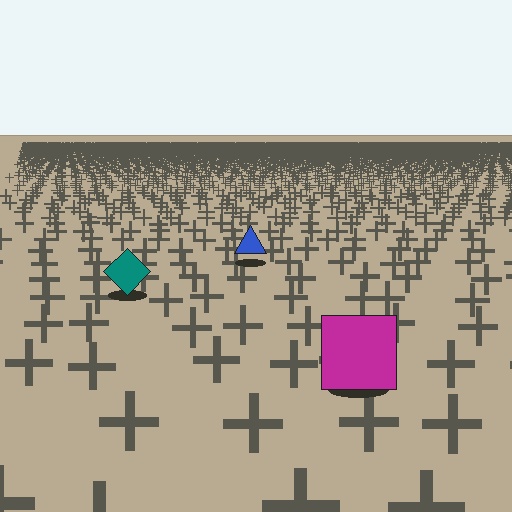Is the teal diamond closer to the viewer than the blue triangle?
Yes. The teal diamond is closer — you can tell from the texture gradient: the ground texture is coarser near it.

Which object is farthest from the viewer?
The blue triangle is farthest from the viewer. It appears smaller and the ground texture around it is denser.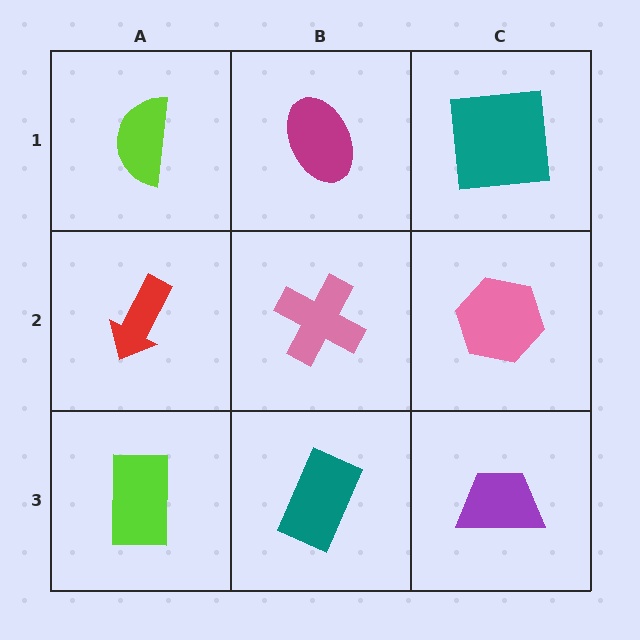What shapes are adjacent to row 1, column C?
A pink hexagon (row 2, column C), a magenta ellipse (row 1, column B).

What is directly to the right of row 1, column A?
A magenta ellipse.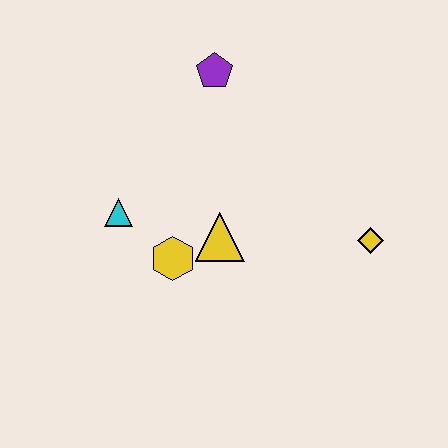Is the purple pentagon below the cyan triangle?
No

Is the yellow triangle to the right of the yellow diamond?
No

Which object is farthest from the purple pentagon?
The yellow diamond is farthest from the purple pentagon.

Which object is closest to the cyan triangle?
The yellow hexagon is closest to the cyan triangle.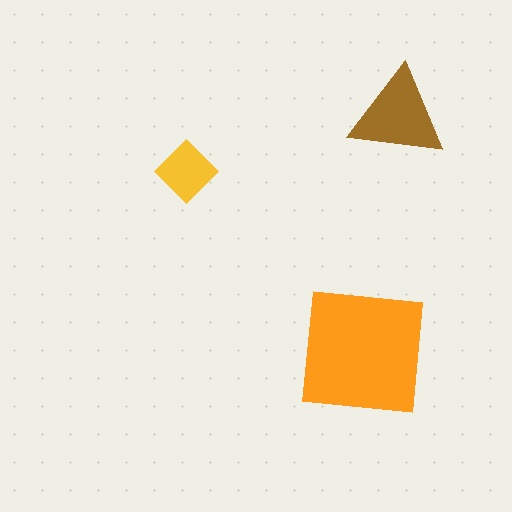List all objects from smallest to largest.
The yellow diamond, the brown triangle, the orange square.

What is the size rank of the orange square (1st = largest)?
1st.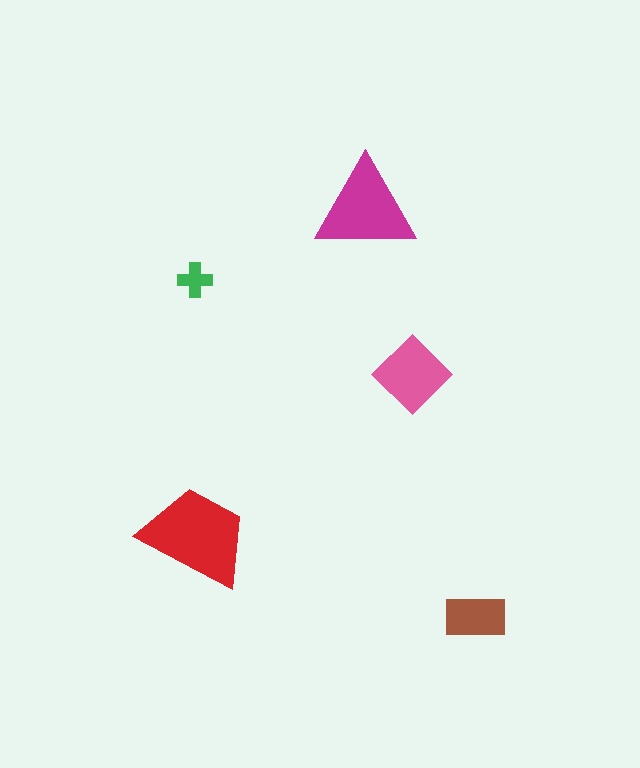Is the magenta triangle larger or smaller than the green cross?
Larger.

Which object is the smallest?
The green cross.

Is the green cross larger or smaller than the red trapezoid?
Smaller.